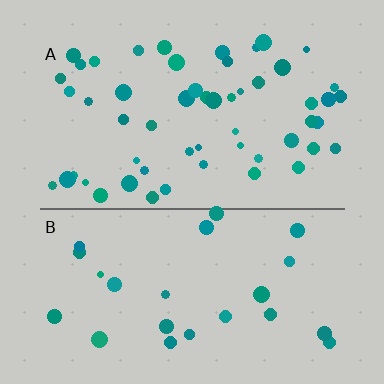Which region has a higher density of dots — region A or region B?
A (the top).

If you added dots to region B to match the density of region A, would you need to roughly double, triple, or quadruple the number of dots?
Approximately double.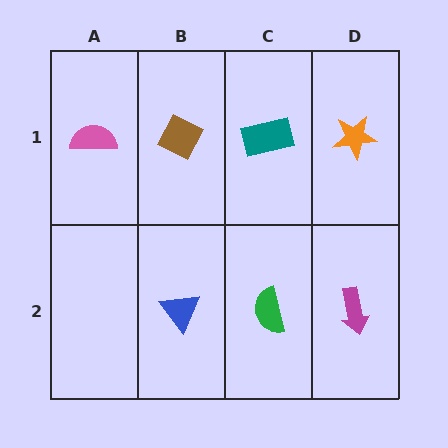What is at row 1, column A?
A pink semicircle.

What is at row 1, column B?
A brown diamond.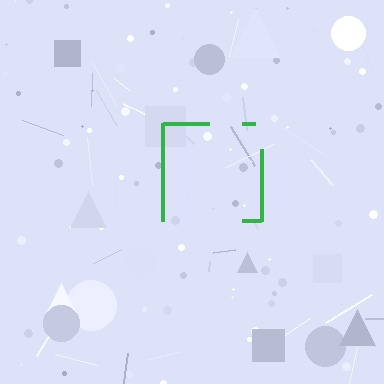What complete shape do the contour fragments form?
The contour fragments form a square.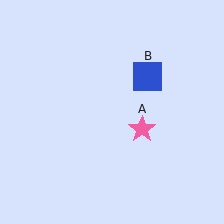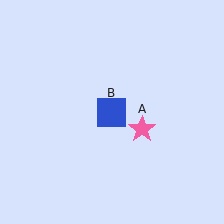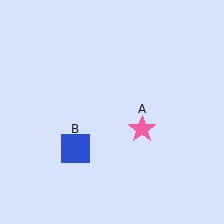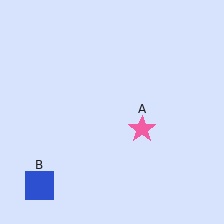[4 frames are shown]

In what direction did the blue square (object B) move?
The blue square (object B) moved down and to the left.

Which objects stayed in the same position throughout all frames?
Pink star (object A) remained stationary.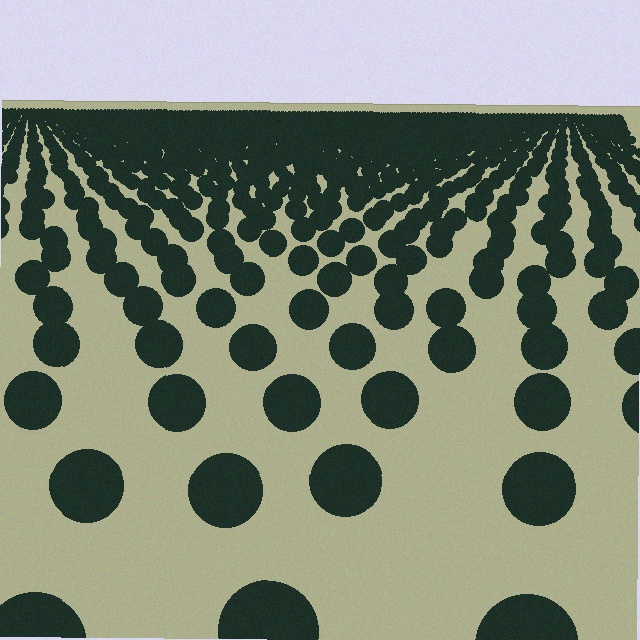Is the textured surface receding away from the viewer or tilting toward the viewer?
The surface is receding away from the viewer. Texture elements get smaller and denser toward the top.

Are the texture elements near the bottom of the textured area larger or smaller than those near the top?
Larger. Near the bottom, elements are closer to the viewer and appear at a bigger on-screen size.